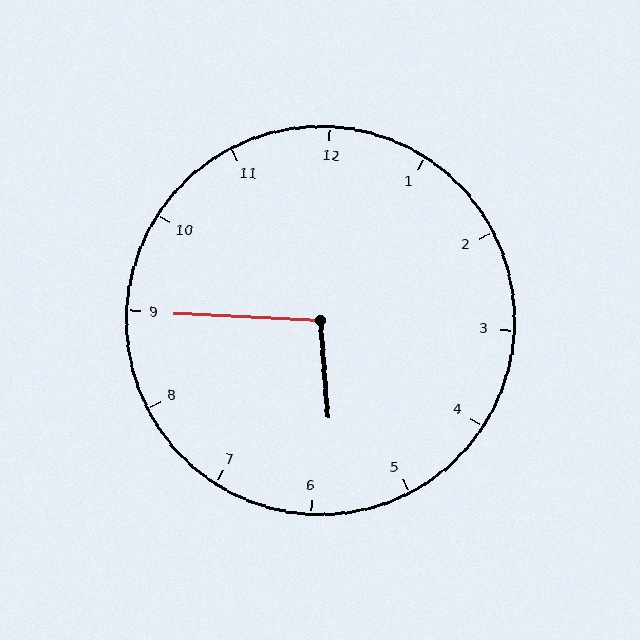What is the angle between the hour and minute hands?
Approximately 98 degrees.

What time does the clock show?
5:45.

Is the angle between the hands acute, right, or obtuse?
It is obtuse.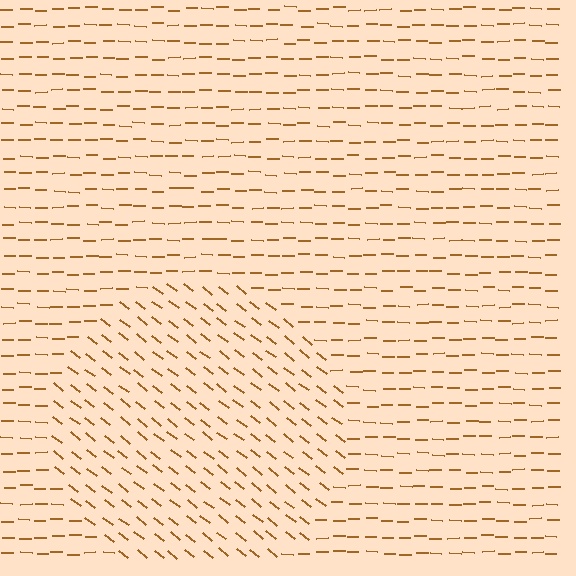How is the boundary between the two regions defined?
The boundary is defined purely by a change in line orientation (approximately 37 degrees difference). All lines are the same color and thickness.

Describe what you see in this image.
The image is filled with small brown line segments. A circle region in the image has lines oriented differently from the surrounding lines, creating a visible texture boundary.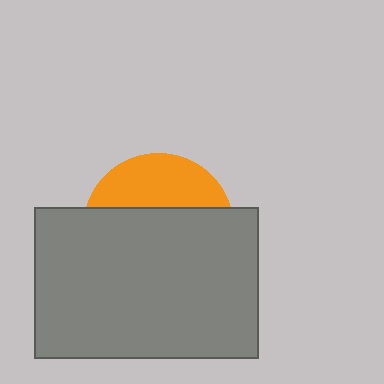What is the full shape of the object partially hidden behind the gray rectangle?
The partially hidden object is an orange circle.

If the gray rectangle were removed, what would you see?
You would see the complete orange circle.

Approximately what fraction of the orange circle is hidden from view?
Roughly 67% of the orange circle is hidden behind the gray rectangle.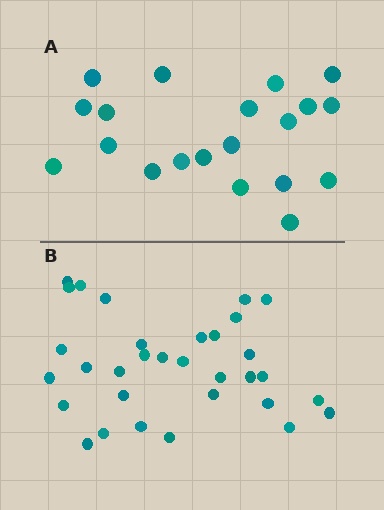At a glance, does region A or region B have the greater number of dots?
Region B (the bottom region) has more dots.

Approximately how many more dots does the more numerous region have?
Region B has roughly 12 or so more dots than region A.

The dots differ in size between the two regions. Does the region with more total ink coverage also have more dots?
No. Region A has more total ink coverage because its dots are larger, but region B actually contains more individual dots. Total area can be misleading — the number of items is what matters here.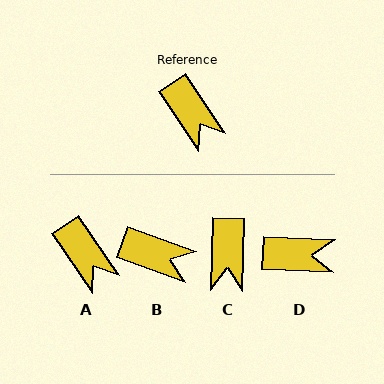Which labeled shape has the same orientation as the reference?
A.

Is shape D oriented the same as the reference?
No, it is off by about 54 degrees.